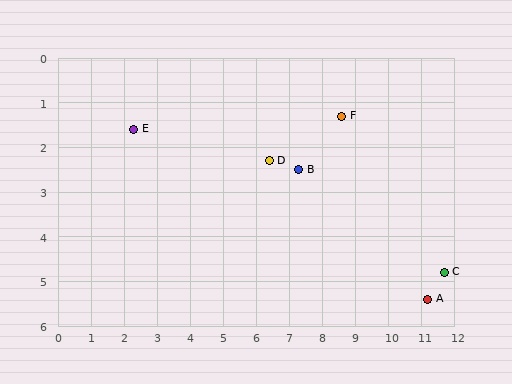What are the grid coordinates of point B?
Point B is at approximately (7.3, 2.5).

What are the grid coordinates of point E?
Point E is at approximately (2.3, 1.6).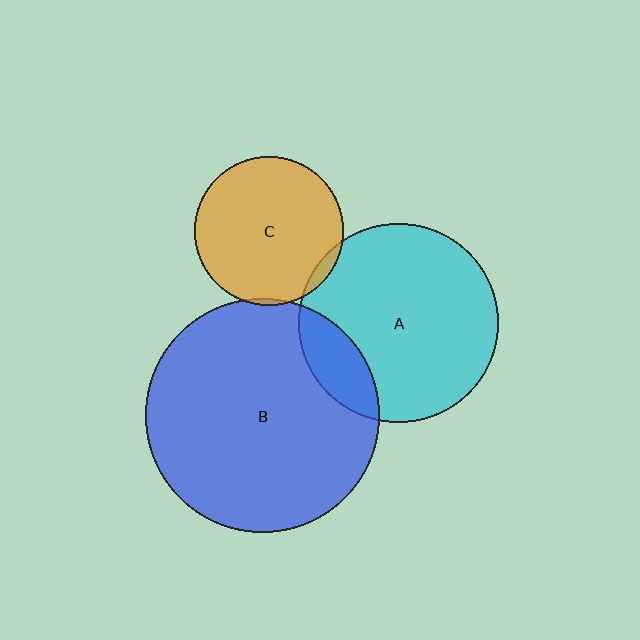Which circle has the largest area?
Circle B (blue).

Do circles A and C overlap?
Yes.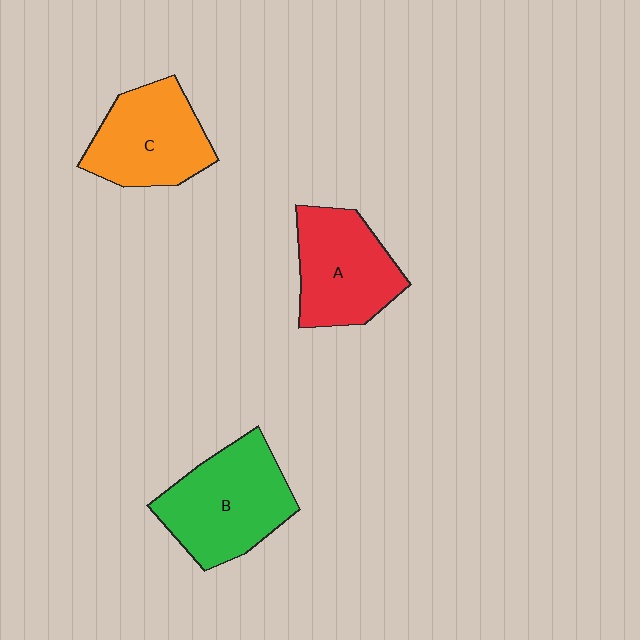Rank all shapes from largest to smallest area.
From largest to smallest: B (green), A (red), C (orange).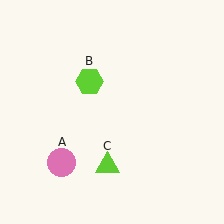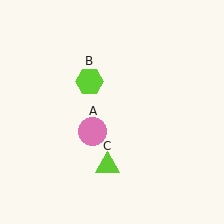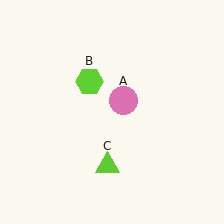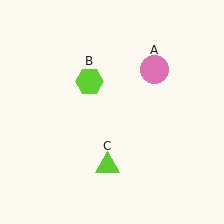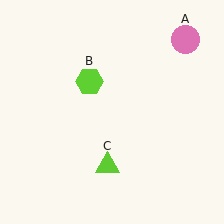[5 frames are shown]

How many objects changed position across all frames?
1 object changed position: pink circle (object A).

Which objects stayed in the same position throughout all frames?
Lime hexagon (object B) and lime triangle (object C) remained stationary.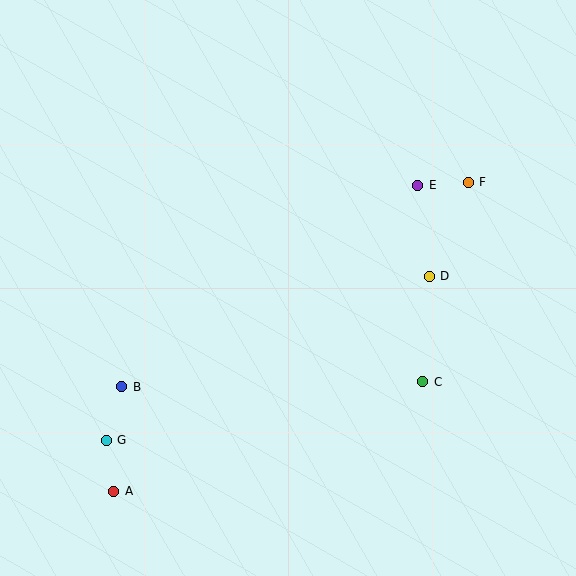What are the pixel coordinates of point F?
Point F is at (468, 182).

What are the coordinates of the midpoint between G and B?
The midpoint between G and B is at (114, 414).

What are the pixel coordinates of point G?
Point G is at (106, 440).